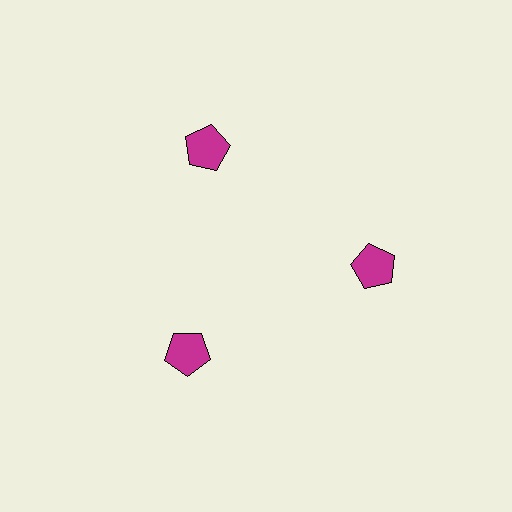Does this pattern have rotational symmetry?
Yes, this pattern has 3-fold rotational symmetry. It looks the same after rotating 120 degrees around the center.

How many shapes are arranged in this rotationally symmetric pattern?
There are 3 shapes, arranged in 3 groups of 1.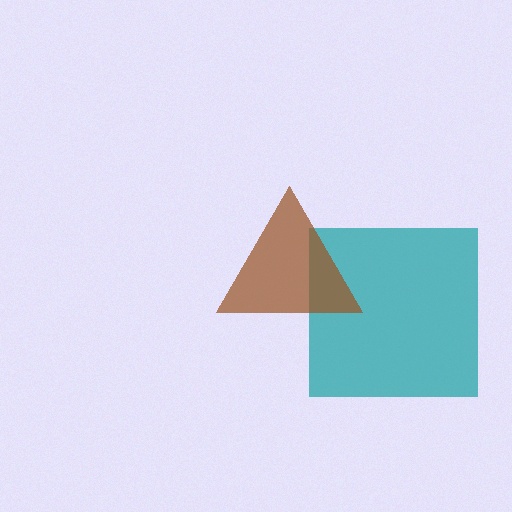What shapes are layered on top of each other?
The layered shapes are: a teal square, a brown triangle.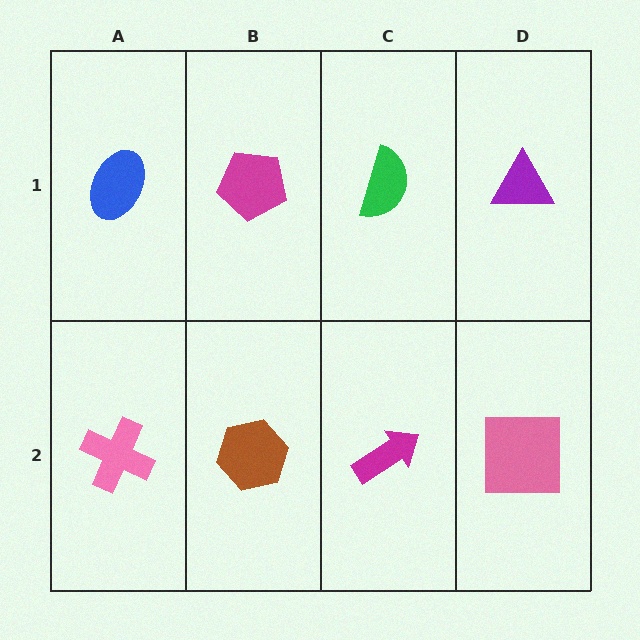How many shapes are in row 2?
4 shapes.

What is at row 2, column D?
A pink square.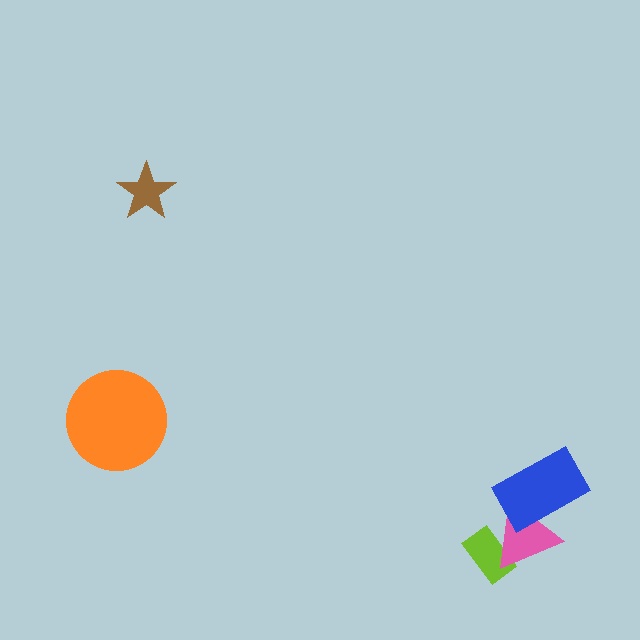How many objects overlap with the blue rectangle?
1 object overlaps with the blue rectangle.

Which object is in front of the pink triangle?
The blue rectangle is in front of the pink triangle.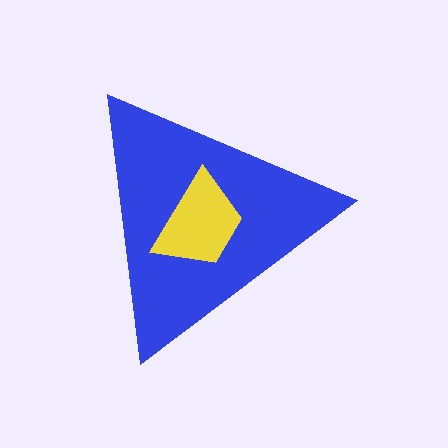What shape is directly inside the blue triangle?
The yellow trapezoid.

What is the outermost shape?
The blue triangle.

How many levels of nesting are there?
2.